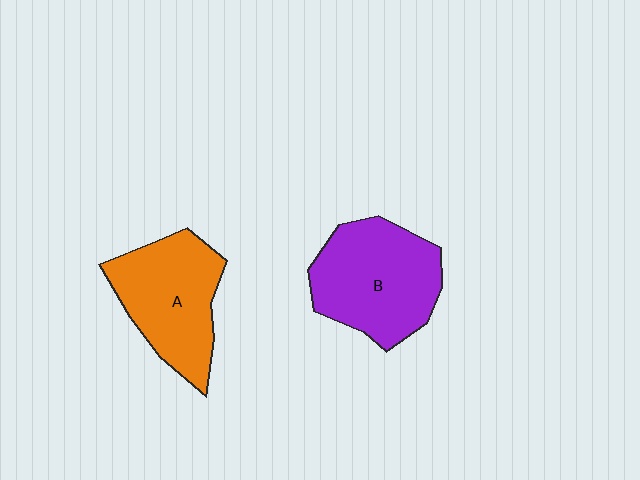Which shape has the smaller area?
Shape A (orange).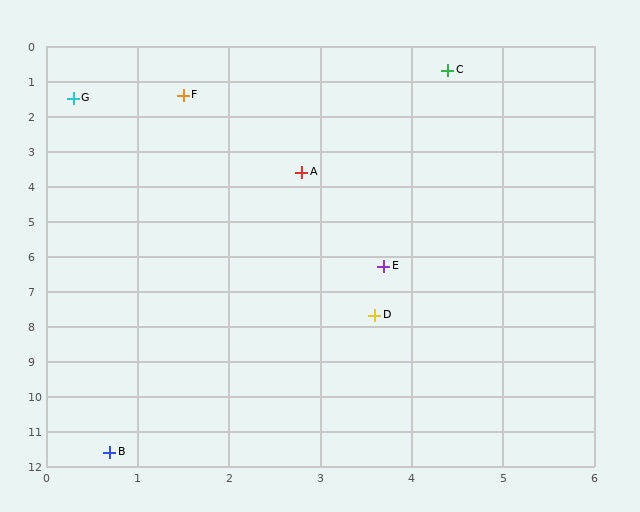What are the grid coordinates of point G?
Point G is at approximately (0.3, 1.5).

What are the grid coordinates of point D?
Point D is at approximately (3.6, 7.7).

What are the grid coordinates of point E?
Point E is at approximately (3.7, 6.3).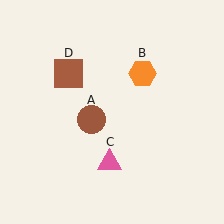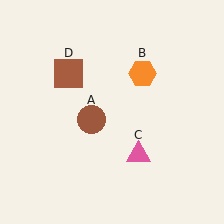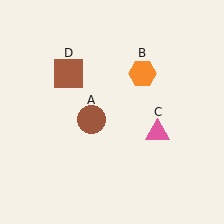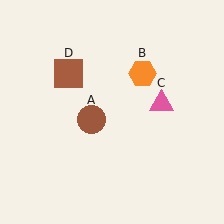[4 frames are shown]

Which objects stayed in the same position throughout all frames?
Brown circle (object A) and orange hexagon (object B) and brown square (object D) remained stationary.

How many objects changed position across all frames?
1 object changed position: pink triangle (object C).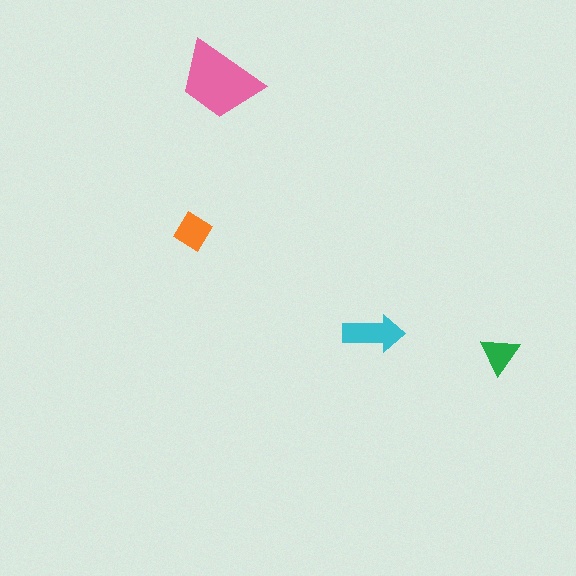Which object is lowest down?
The green triangle is bottommost.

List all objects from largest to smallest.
The pink trapezoid, the cyan arrow, the orange diamond, the green triangle.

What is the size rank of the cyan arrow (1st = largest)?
2nd.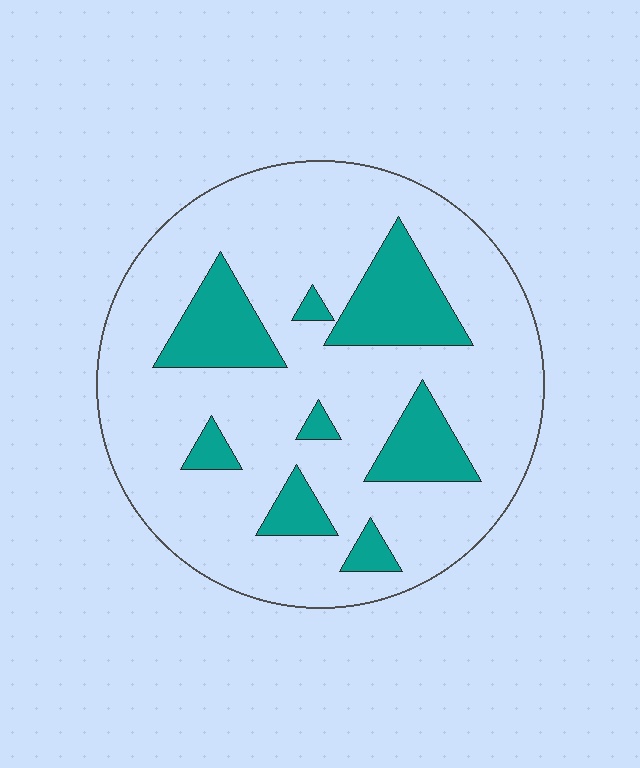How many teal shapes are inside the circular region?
8.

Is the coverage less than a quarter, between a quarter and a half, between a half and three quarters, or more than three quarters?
Less than a quarter.